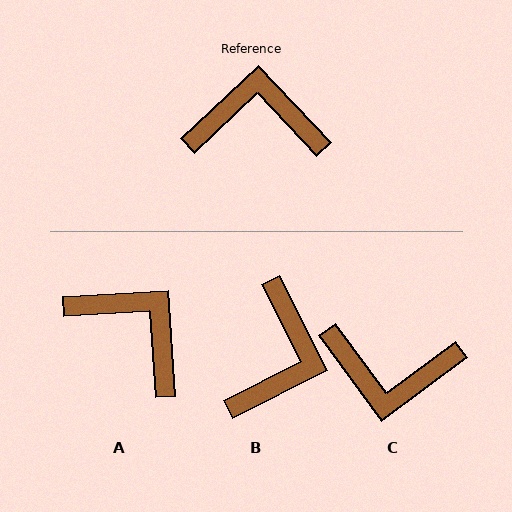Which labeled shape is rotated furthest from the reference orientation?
C, about 173 degrees away.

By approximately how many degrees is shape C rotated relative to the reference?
Approximately 173 degrees counter-clockwise.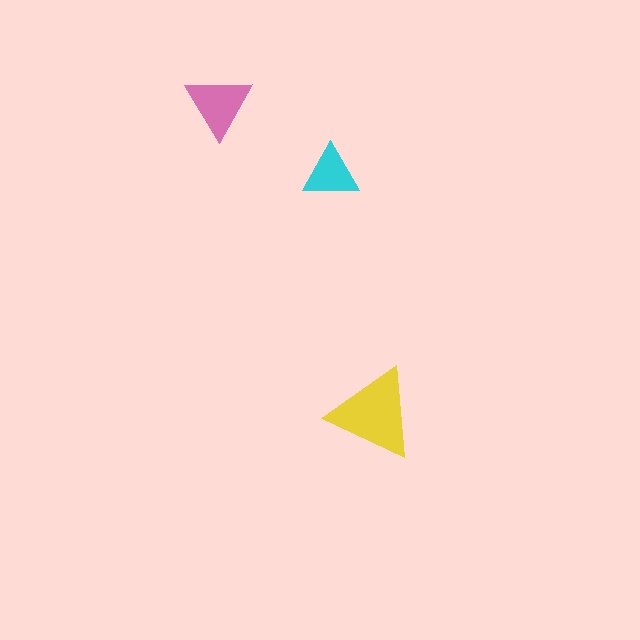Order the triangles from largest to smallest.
the yellow one, the pink one, the cyan one.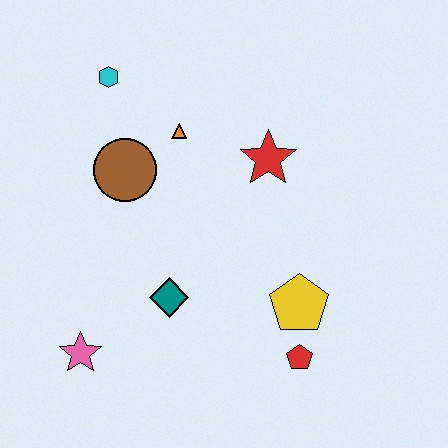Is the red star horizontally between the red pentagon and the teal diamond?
Yes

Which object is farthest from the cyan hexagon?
The red pentagon is farthest from the cyan hexagon.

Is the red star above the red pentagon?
Yes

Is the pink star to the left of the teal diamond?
Yes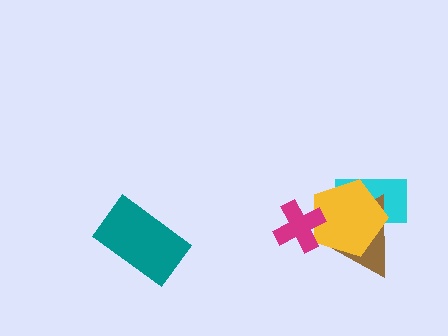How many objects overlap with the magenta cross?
2 objects overlap with the magenta cross.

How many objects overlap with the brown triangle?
3 objects overlap with the brown triangle.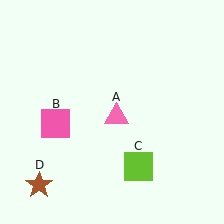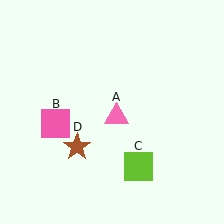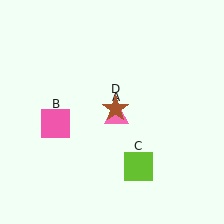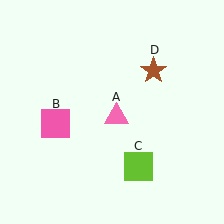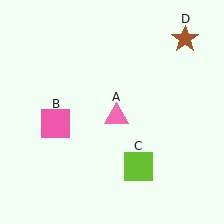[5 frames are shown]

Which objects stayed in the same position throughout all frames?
Pink triangle (object A) and pink square (object B) and lime square (object C) remained stationary.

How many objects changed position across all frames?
1 object changed position: brown star (object D).